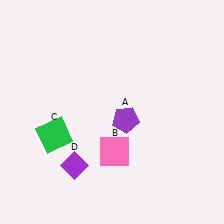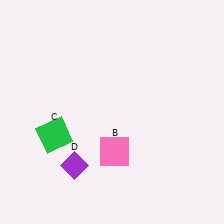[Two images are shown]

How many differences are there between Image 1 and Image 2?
There is 1 difference between the two images.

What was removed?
The purple pentagon (A) was removed in Image 2.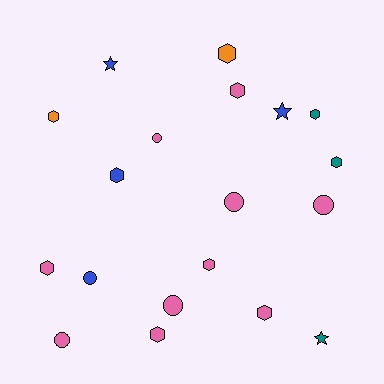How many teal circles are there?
There are no teal circles.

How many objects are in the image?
There are 19 objects.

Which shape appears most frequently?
Hexagon, with 10 objects.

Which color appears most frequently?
Pink, with 10 objects.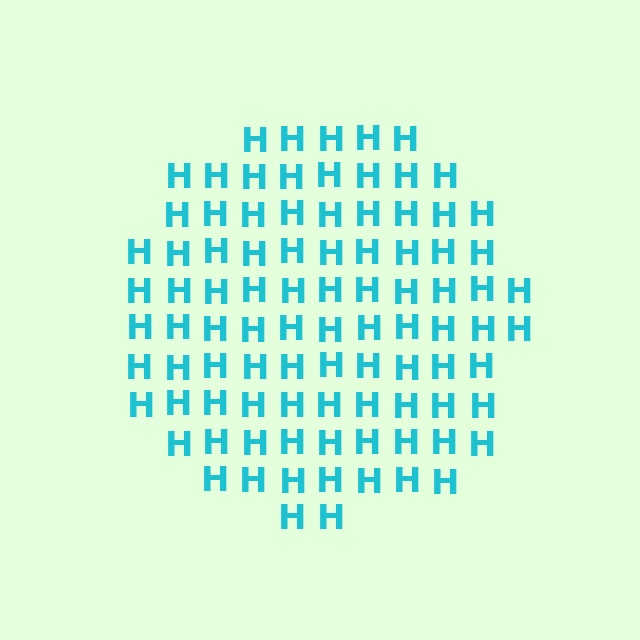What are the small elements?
The small elements are letter H's.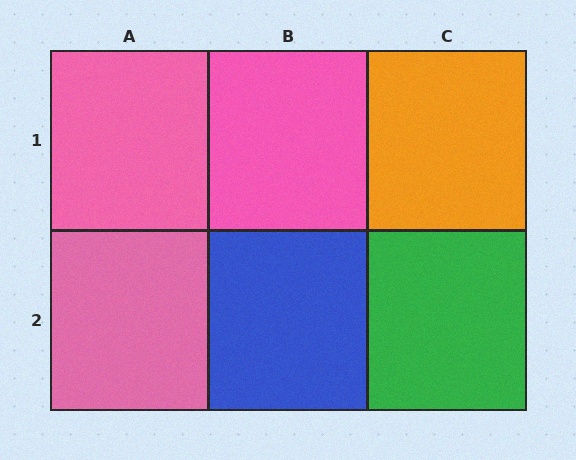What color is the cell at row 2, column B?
Blue.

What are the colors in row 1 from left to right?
Pink, pink, orange.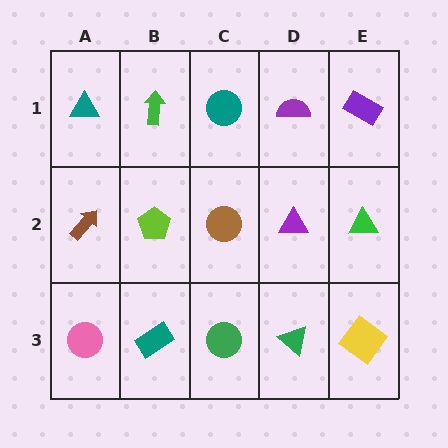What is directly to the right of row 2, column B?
A brown circle.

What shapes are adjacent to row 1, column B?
A lime pentagon (row 2, column B), a teal triangle (row 1, column A), a teal circle (row 1, column C).